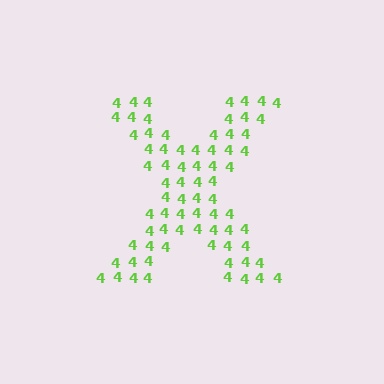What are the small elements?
The small elements are digit 4's.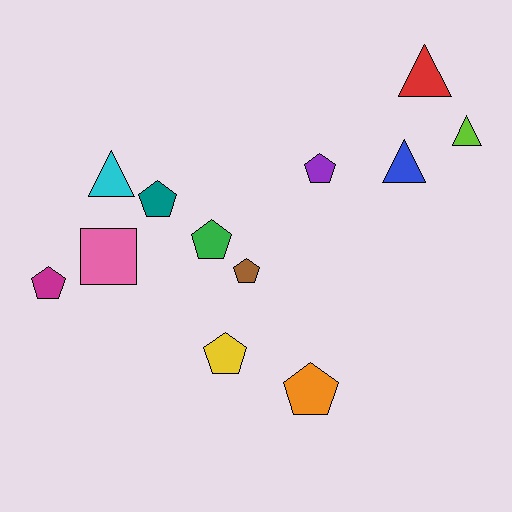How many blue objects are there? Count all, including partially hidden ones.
There is 1 blue object.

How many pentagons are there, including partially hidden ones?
There are 7 pentagons.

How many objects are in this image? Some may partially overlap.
There are 12 objects.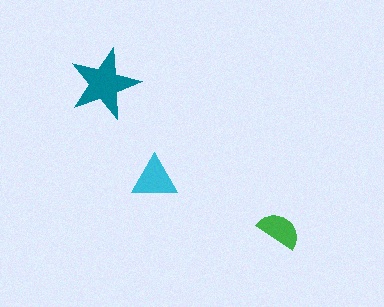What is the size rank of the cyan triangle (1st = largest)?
2nd.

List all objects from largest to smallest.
The teal star, the cyan triangle, the green semicircle.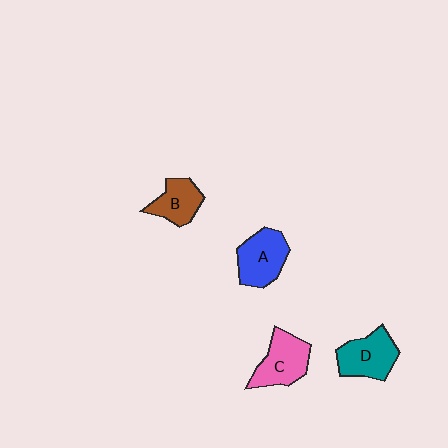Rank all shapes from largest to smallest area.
From largest to smallest: C (pink), A (blue), D (teal), B (brown).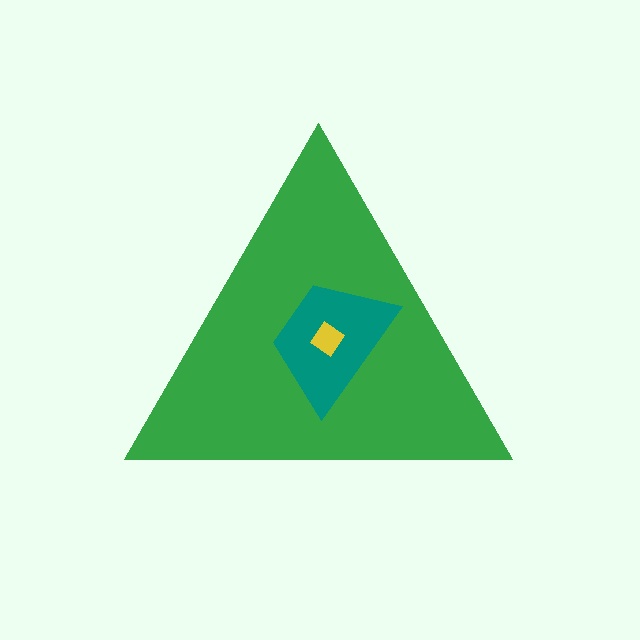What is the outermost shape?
The green triangle.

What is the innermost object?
The yellow diamond.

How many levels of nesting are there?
3.